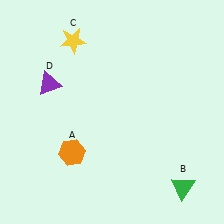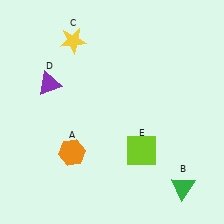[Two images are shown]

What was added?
A lime square (E) was added in Image 2.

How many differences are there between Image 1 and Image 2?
There is 1 difference between the two images.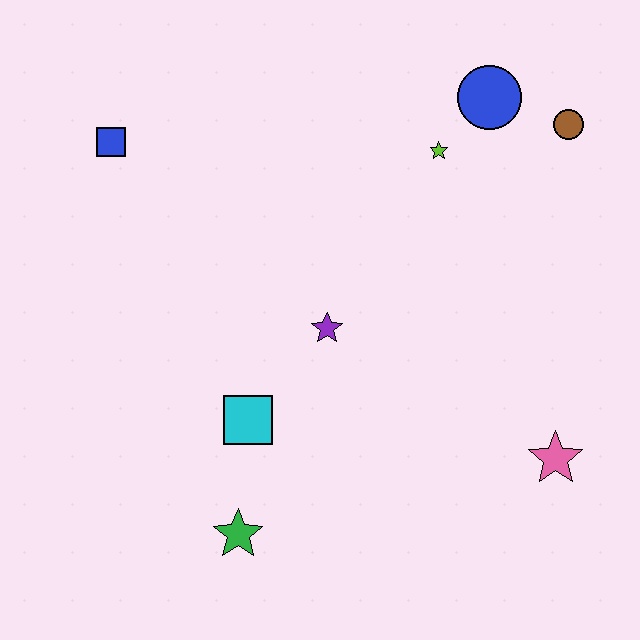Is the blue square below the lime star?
No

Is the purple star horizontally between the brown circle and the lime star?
No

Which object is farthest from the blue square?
The pink star is farthest from the blue square.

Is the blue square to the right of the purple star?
No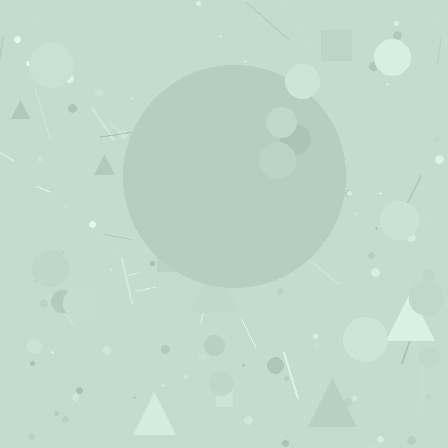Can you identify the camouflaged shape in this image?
The camouflaged shape is a circle.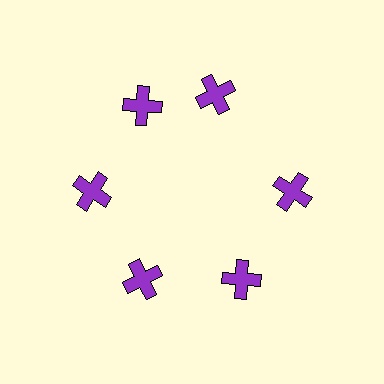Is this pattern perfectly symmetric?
No. The 6 purple crosses are arranged in a ring, but one element near the 1 o'clock position is rotated out of alignment along the ring, breaking the 6-fold rotational symmetry.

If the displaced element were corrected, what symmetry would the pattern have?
It would have 6-fold rotational symmetry — the pattern would map onto itself every 60 degrees.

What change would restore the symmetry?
The symmetry would be restored by rotating it back into even spacing with its neighbors so that all 6 crosses sit at equal angles and equal distance from the center.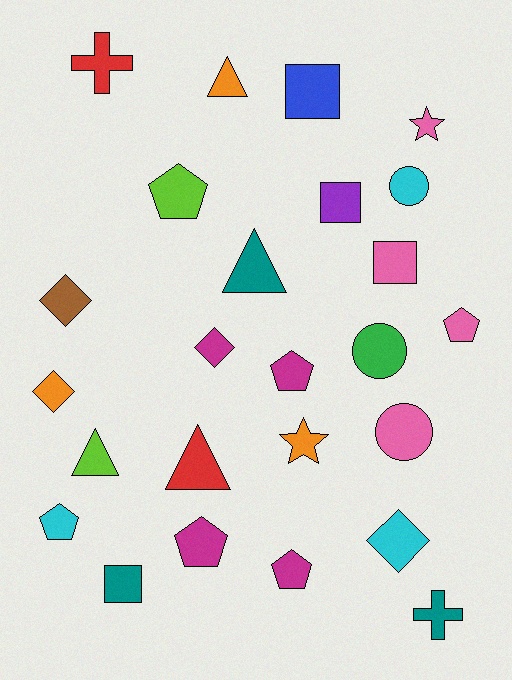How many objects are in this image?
There are 25 objects.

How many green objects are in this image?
There is 1 green object.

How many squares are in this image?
There are 4 squares.